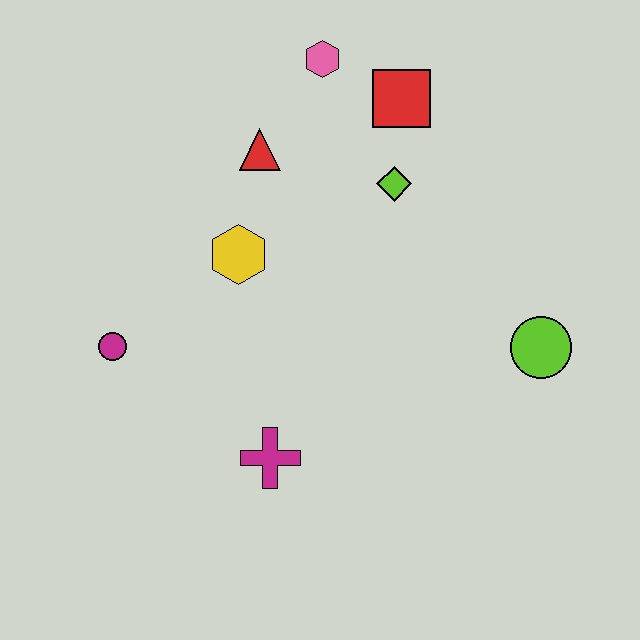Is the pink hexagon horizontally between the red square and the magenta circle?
Yes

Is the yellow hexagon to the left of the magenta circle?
No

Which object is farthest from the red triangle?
The lime circle is farthest from the red triangle.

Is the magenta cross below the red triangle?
Yes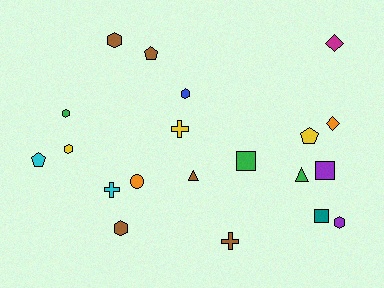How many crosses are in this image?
There are 3 crosses.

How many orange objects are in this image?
There are 2 orange objects.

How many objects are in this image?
There are 20 objects.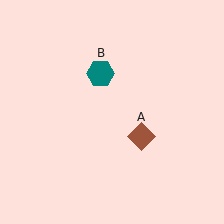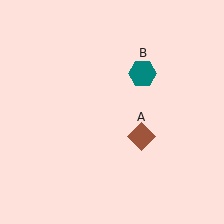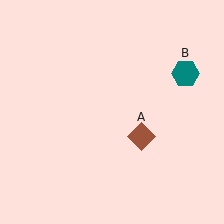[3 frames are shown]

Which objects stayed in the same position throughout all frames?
Brown diamond (object A) remained stationary.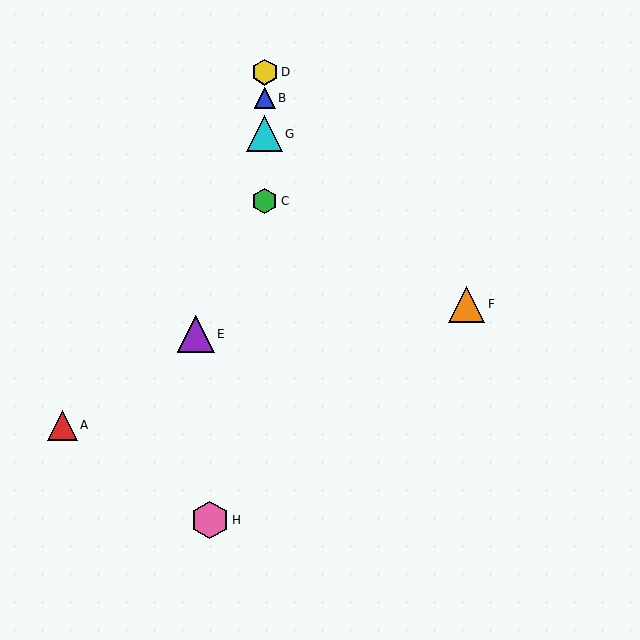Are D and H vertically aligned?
No, D is at x≈265 and H is at x≈210.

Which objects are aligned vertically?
Objects B, C, D, G are aligned vertically.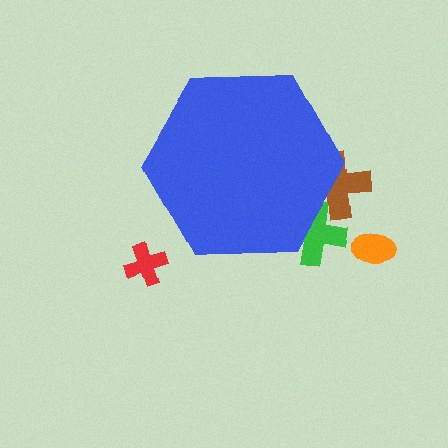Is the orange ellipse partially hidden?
No, the orange ellipse is fully visible.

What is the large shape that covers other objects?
A blue hexagon.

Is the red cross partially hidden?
No, the red cross is fully visible.